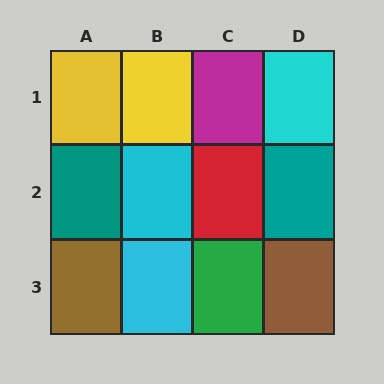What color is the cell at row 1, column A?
Yellow.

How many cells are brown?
2 cells are brown.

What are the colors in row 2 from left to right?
Teal, cyan, red, teal.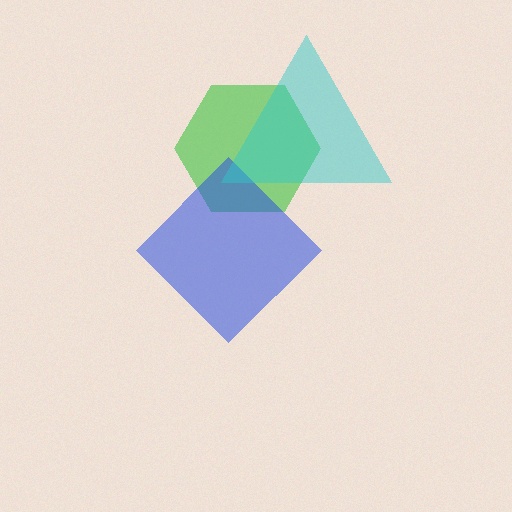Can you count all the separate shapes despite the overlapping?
Yes, there are 3 separate shapes.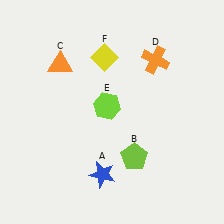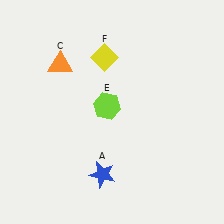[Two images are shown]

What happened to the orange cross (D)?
The orange cross (D) was removed in Image 2. It was in the top-right area of Image 1.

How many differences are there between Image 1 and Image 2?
There are 2 differences between the two images.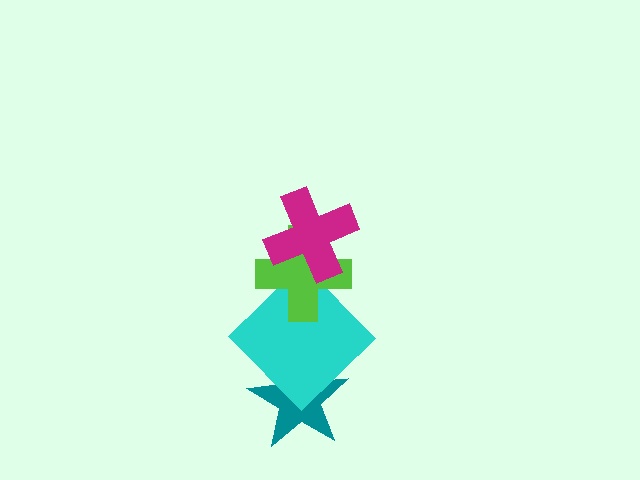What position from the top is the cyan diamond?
The cyan diamond is 3rd from the top.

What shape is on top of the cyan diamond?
The lime cross is on top of the cyan diamond.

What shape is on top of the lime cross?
The magenta cross is on top of the lime cross.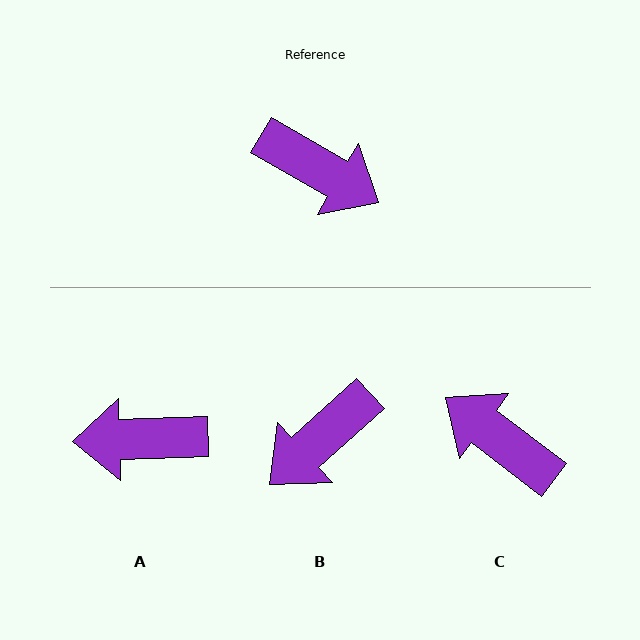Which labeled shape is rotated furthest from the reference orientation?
C, about 173 degrees away.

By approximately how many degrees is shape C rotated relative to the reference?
Approximately 173 degrees counter-clockwise.